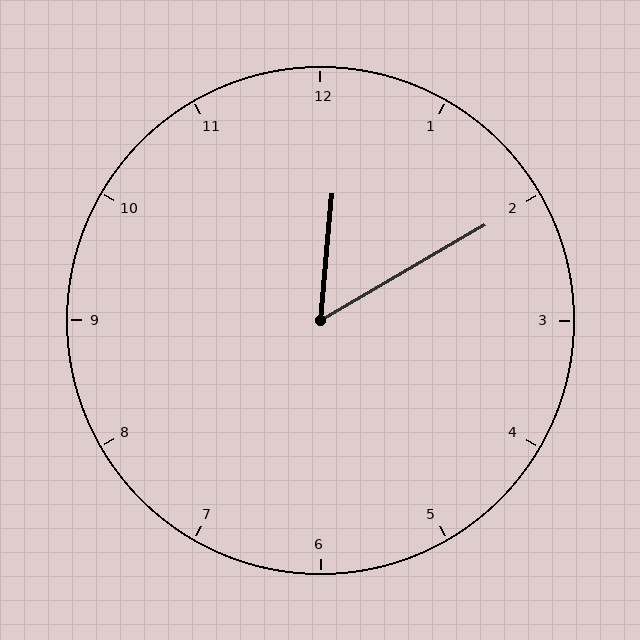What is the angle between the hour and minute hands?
Approximately 55 degrees.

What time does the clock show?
12:10.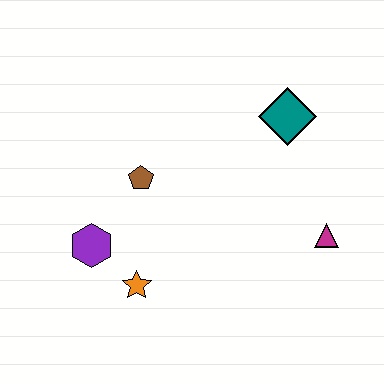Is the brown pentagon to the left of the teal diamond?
Yes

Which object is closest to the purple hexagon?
The orange star is closest to the purple hexagon.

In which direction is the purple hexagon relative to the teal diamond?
The purple hexagon is to the left of the teal diamond.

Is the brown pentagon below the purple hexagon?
No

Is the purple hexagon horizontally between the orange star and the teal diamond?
No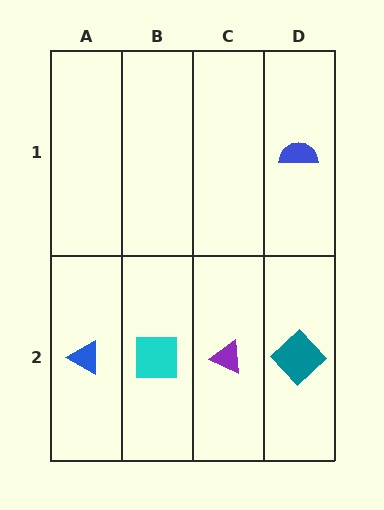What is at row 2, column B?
A cyan square.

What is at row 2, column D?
A teal diamond.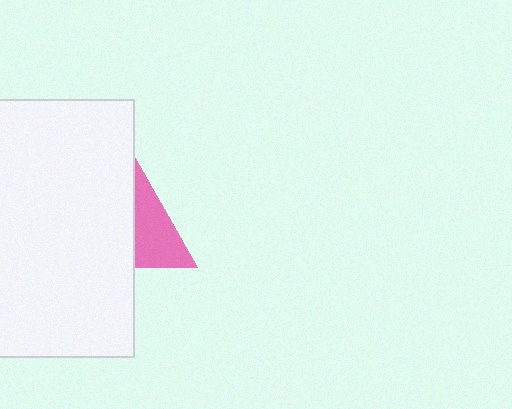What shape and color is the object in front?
The object in front is a white rectangle.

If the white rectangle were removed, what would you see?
You would see the complete pink triangle.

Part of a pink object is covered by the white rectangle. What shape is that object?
It is a triangle.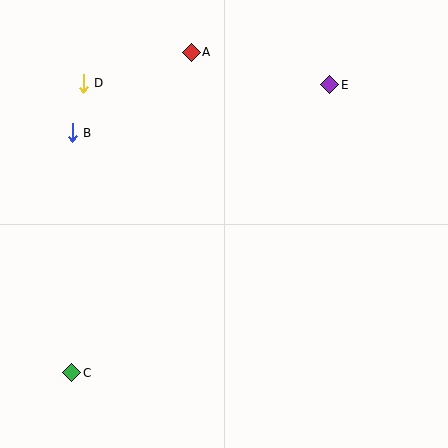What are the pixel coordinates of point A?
Point A is at (191, 52).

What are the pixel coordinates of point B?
Point B is at (72, 133).